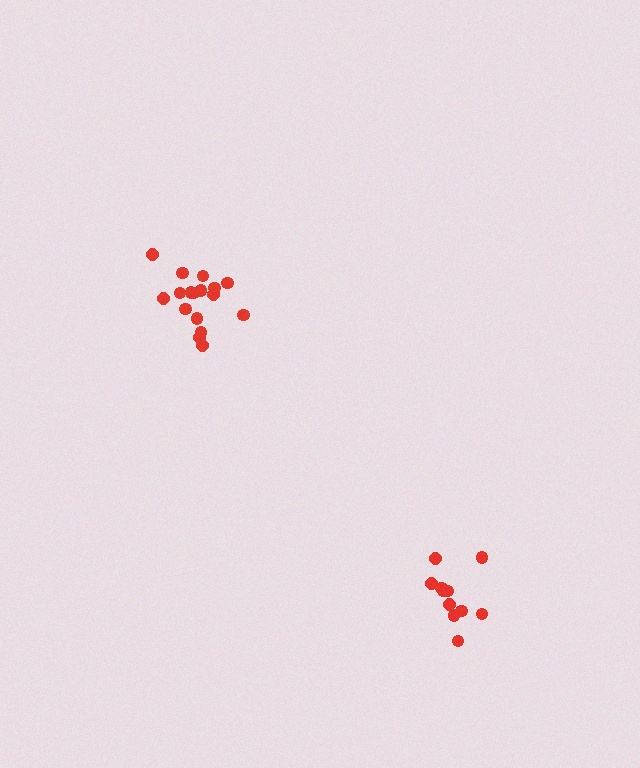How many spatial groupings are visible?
There are 2 spatial groupings.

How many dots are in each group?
Group 1: 11 dots, Group 2: 17 dots (28 total).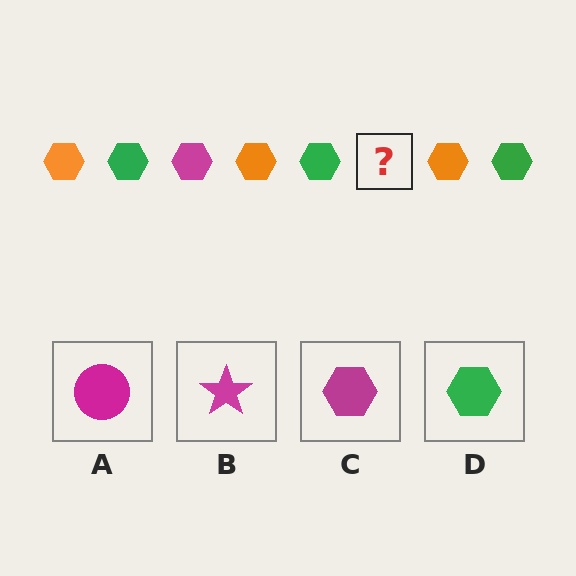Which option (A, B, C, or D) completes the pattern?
C.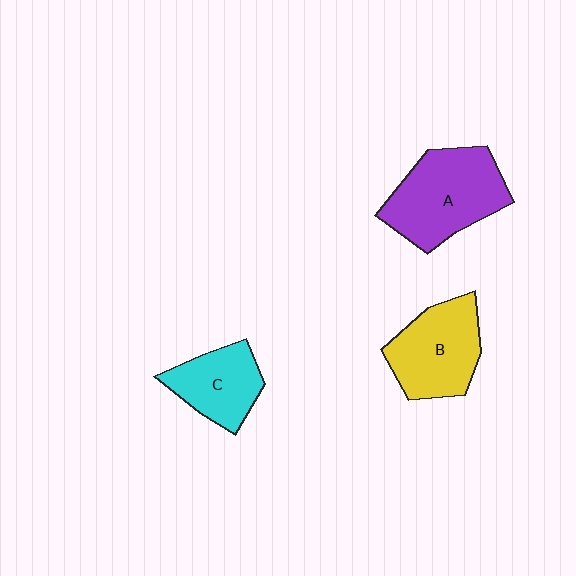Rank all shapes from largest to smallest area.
From largest to smallest: A (purple), B (yellow), C (cyan).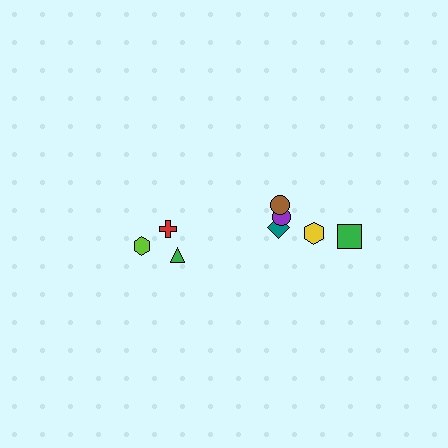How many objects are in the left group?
There are 3 objects.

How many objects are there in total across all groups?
There are 8 objects.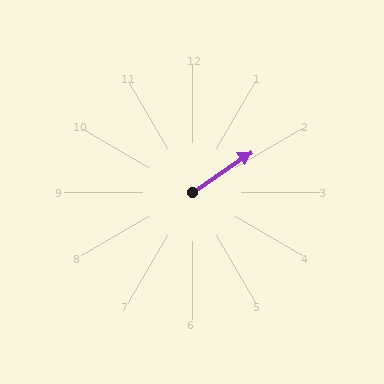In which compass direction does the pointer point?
Northeast.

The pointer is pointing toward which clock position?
Roughly 2 o'clock.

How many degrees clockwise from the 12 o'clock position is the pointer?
Approximately 56 degrees.